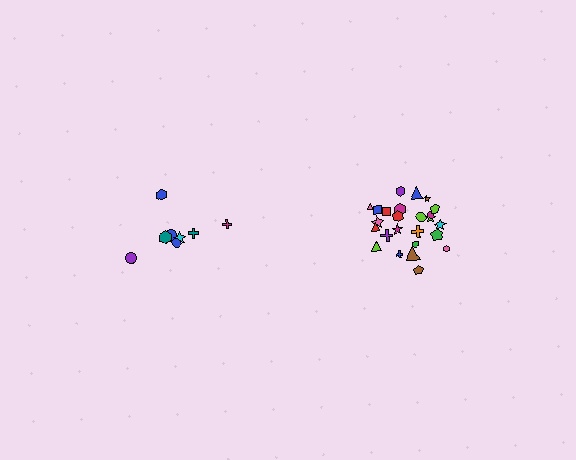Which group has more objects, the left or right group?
The right group.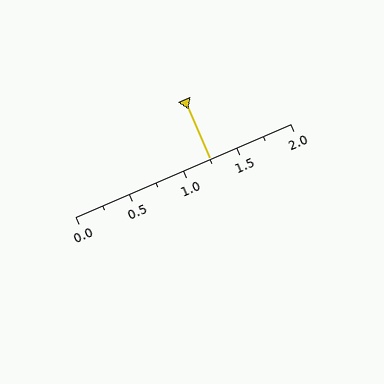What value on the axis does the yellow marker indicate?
The marker indicates approximately 1.25.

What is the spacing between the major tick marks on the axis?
The major ticks are spaced 0.5 apart.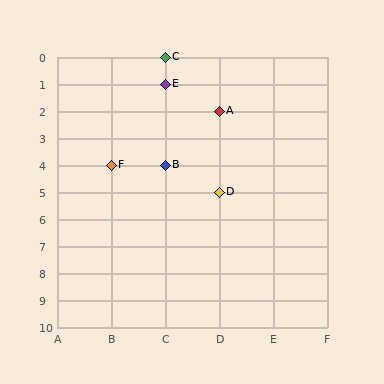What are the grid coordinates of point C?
Point C is at grid coordinates (C, 0).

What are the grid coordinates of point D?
Point D is at grid coordinates (D, 5).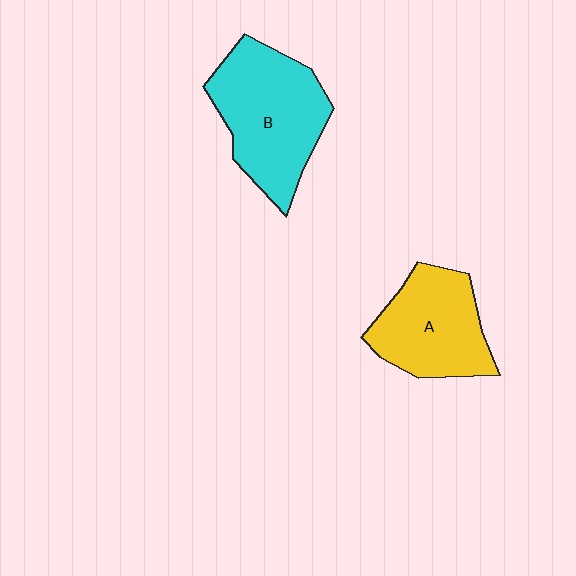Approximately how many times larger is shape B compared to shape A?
Approximately 1.3 times.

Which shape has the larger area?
Shape B (cyan).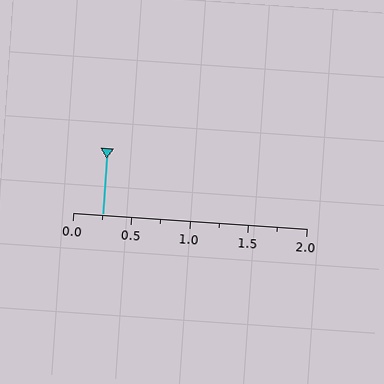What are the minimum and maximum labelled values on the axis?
The axis runs from 0.0 to 2.0.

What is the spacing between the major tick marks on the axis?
The major ticks are spaced 0.5 apart.